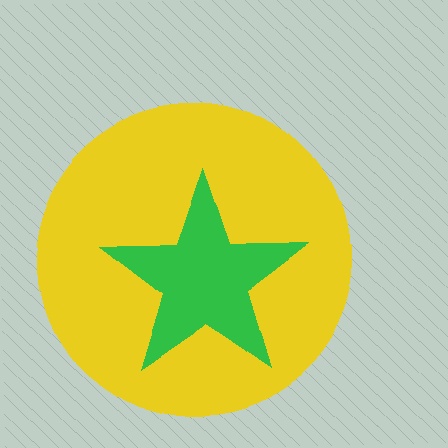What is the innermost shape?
The green star.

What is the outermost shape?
The yellow circle.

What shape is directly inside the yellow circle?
The green star.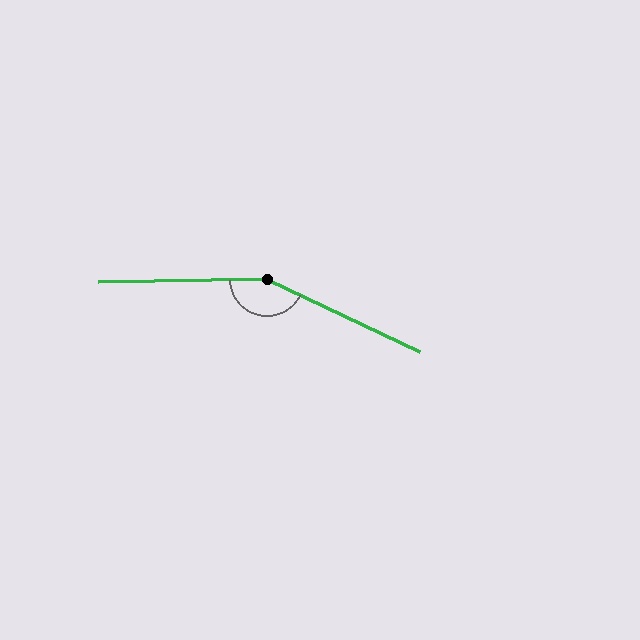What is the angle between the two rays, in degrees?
Approximately 154 degrees.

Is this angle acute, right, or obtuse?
It is obtuse.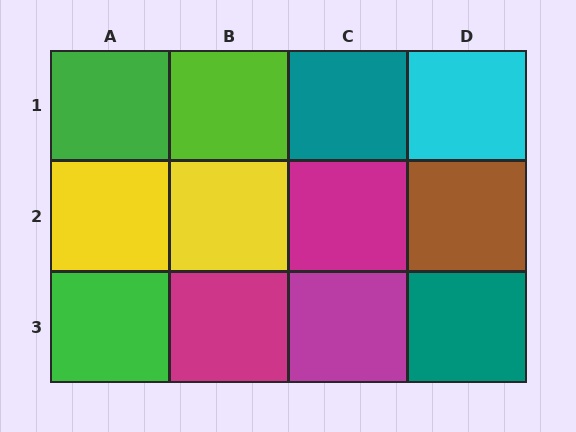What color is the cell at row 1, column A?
Green.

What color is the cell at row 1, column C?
Teal.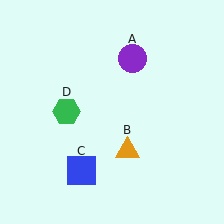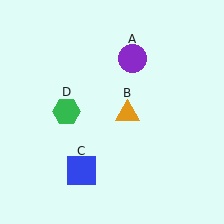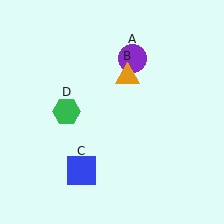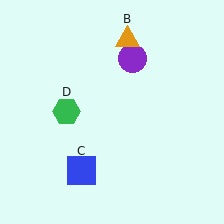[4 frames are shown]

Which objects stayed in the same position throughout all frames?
Purple circle (object A) and blue square (object C) and green hexagon (object D) remained stationary.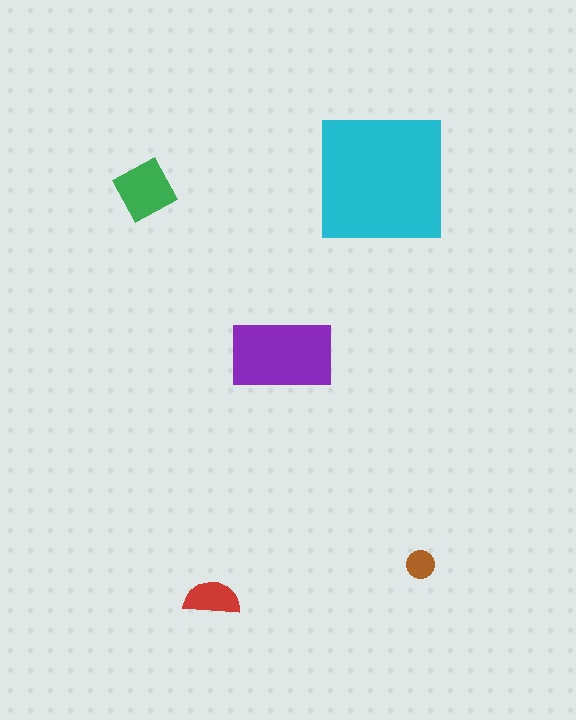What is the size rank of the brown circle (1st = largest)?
5th.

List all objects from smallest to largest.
The brown circle, the red semicircle, the green diamond, the purple rectangle, the cyan square.